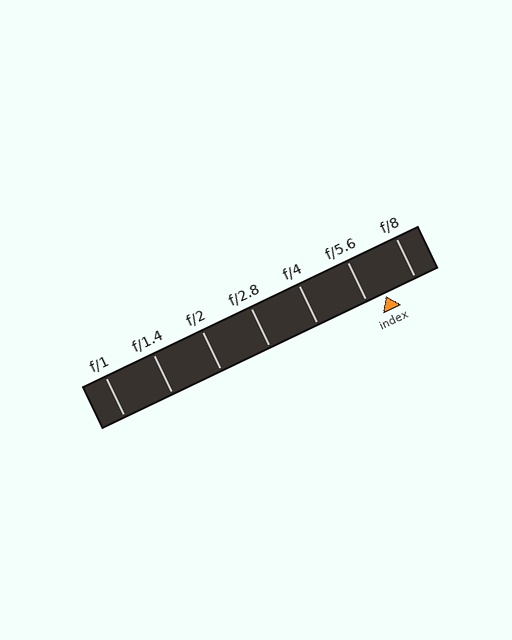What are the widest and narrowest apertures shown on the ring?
The widest aperture shown is f/1 and the narrowest is f/8.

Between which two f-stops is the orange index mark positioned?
The index mark is between f/5.6 and f/8.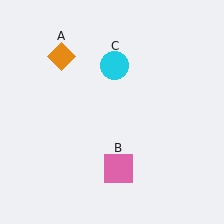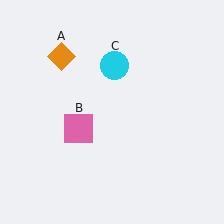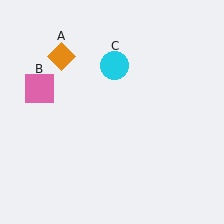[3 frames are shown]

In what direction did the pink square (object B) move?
The pink square (object B) moved up and to the left.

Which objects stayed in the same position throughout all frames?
Orange diamond (object A) and cyan circle (object C) remained stationary.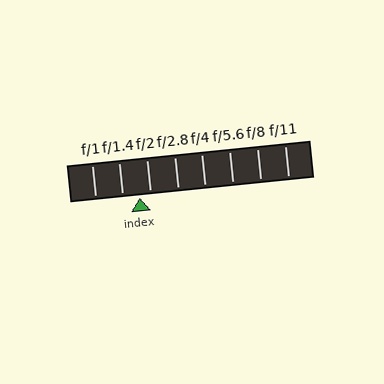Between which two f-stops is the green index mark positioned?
The index mark is between f/1.4 and f/2.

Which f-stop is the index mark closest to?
The index mark is closest to f/2.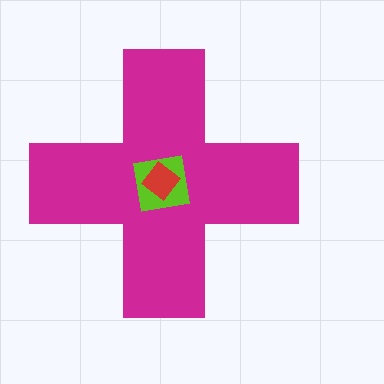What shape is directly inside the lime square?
The red diamond.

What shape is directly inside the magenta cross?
The lime square.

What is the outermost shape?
The magenta cross.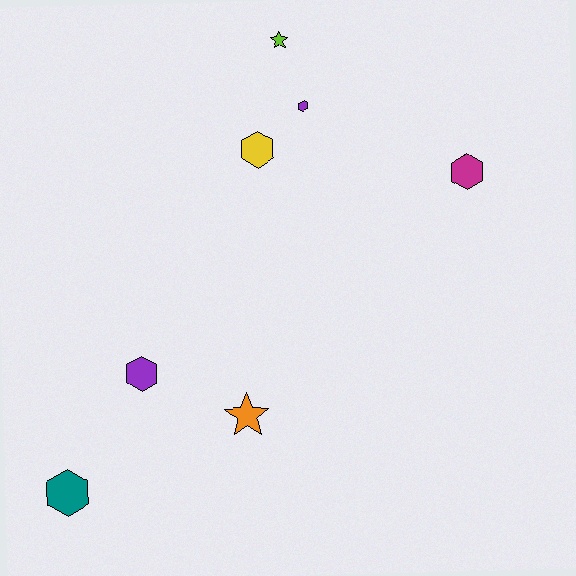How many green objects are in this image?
There are no green objects.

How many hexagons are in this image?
There are 5 hexagons.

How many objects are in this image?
There are 7 objects.